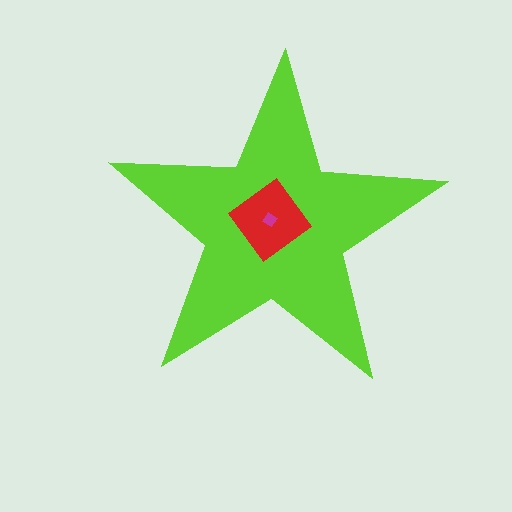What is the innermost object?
The magenta diamond.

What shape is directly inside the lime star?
The red diamond.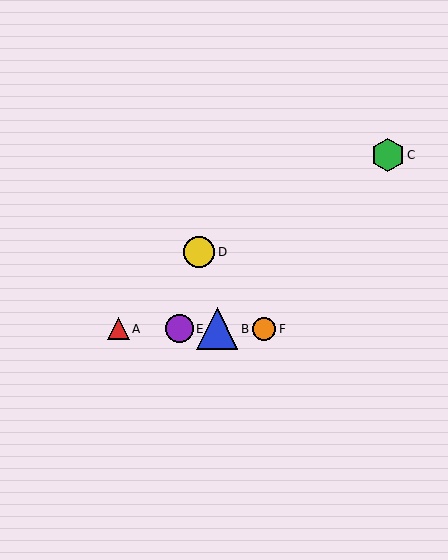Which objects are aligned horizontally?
Objects A, B, E, F are aligned horizontally.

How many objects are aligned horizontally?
4 objects (A, B, E, F) are aligned horizontally.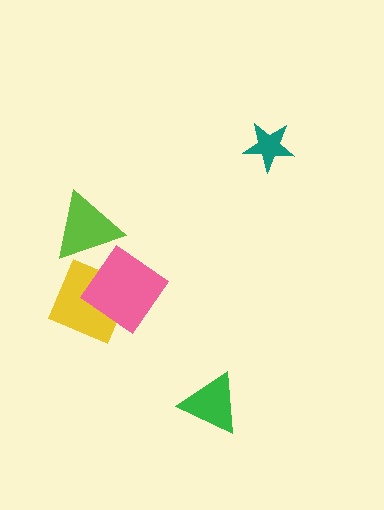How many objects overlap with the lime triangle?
2 objects overlap with the lime triangle.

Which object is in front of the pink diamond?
The lime triangle is in front of the pink diamond.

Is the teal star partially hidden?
No, no other shape covers it.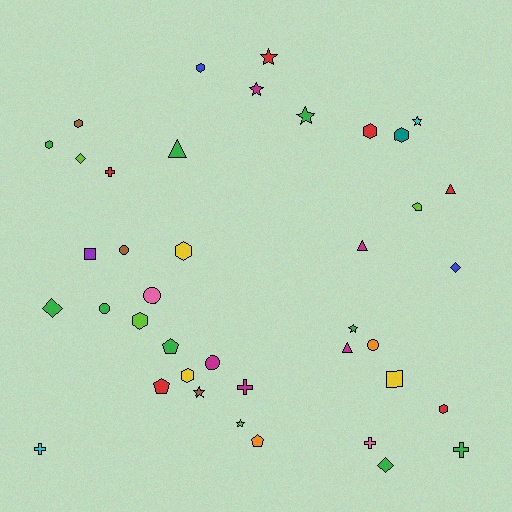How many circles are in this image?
There are 5 circles.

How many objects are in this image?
There are 40 objects.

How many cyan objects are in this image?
There are 2 cyan objects.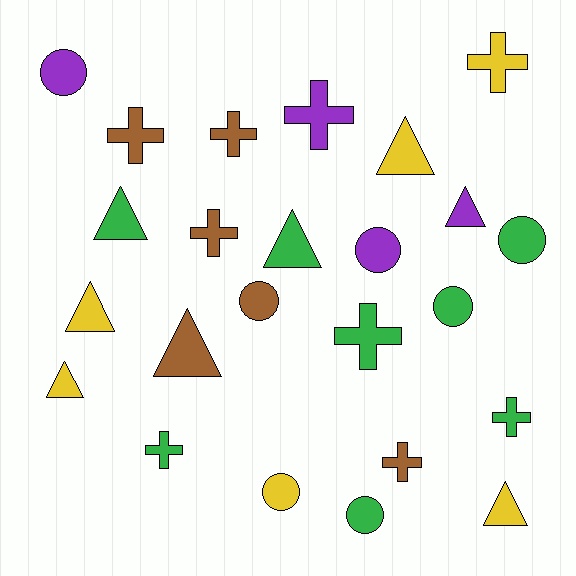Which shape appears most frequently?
Cross, with 9 objects.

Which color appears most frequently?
Green, with 8 objects.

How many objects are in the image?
There are 24 objects.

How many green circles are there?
There are 3 green circles.